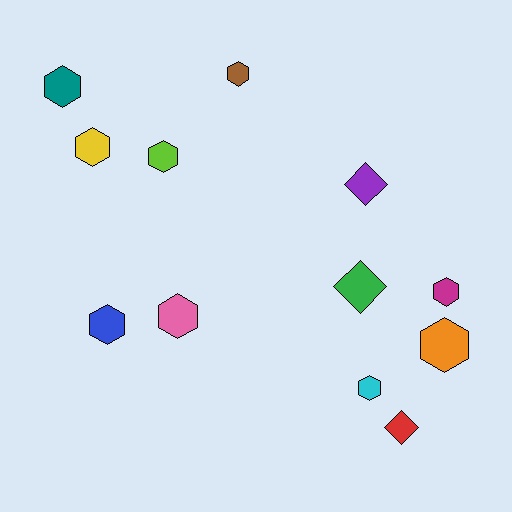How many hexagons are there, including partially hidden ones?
There are 9 hexagons.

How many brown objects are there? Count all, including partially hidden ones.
There is 1 brown object.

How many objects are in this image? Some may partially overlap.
There are 12 objects.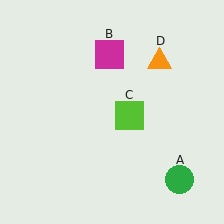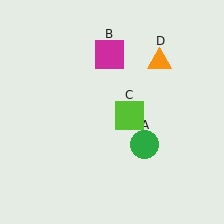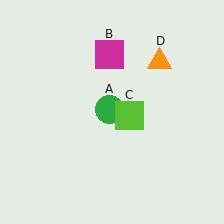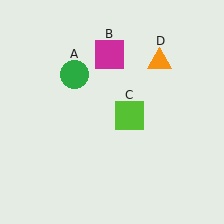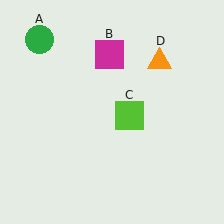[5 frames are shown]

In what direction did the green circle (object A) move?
The green circle (object A) moved up and to the left.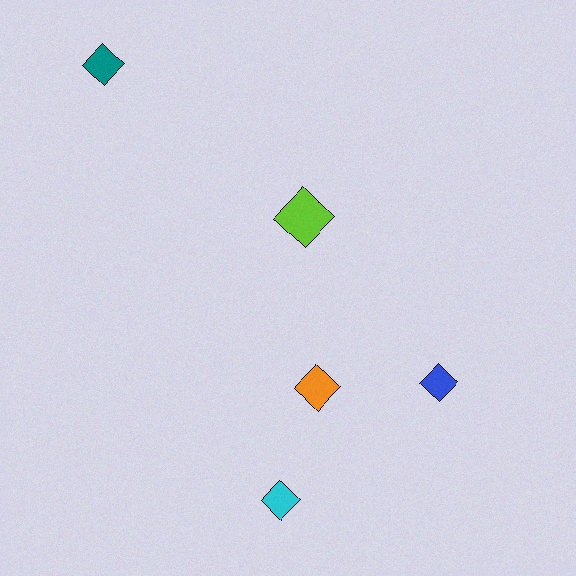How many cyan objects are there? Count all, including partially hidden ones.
There is 1 cyan object.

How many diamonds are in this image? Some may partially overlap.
There are 5 diamonds.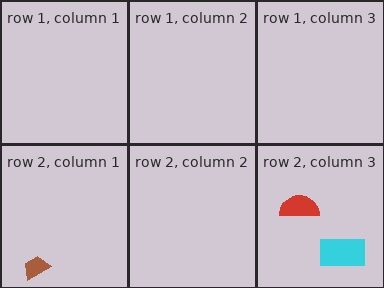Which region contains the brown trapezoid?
The row 2, column 1 region.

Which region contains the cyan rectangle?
The row 2, column 3 region.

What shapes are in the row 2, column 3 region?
The red semicircle, the cyan rectangle.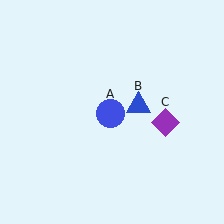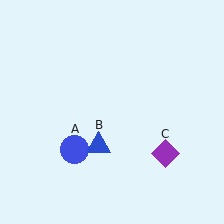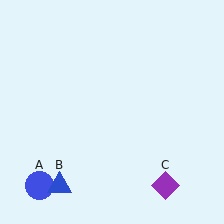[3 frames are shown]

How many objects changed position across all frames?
3 objects changed position: blue circle (object A), blue triangle (object B), purple diamond (object C).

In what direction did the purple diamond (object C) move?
The purple diamond (object C) moved down.